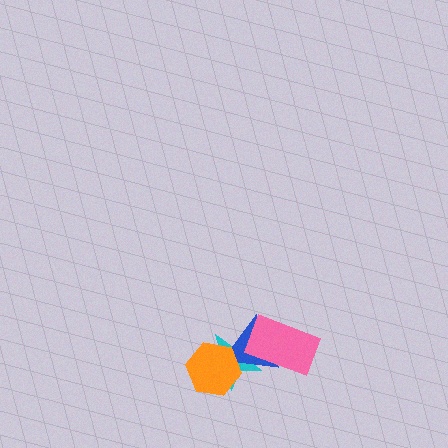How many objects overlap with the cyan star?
3 objects overlap with the cyan star.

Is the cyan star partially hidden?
Yes, it is partially covered by another shape.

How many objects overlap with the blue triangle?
3 objects overlap with the blue triangle.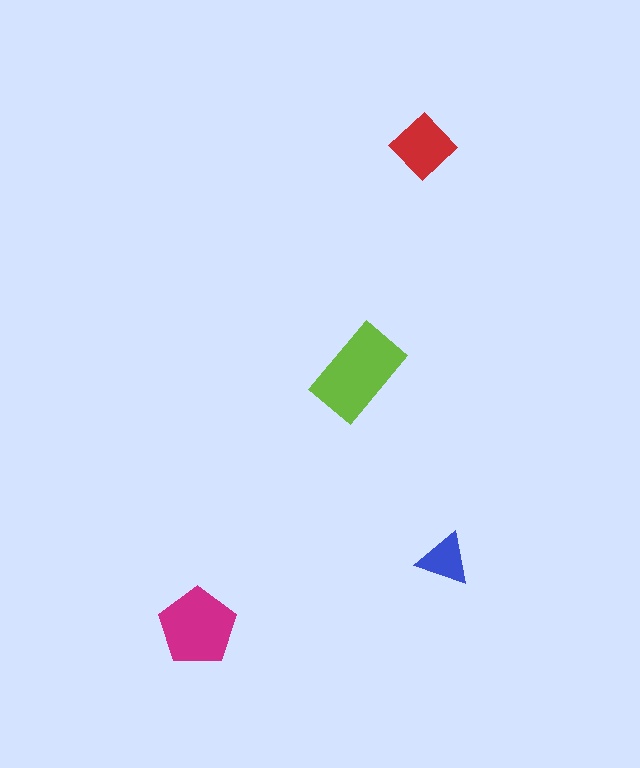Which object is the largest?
The lime rectangle.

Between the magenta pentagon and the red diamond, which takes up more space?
The magenta pentagon.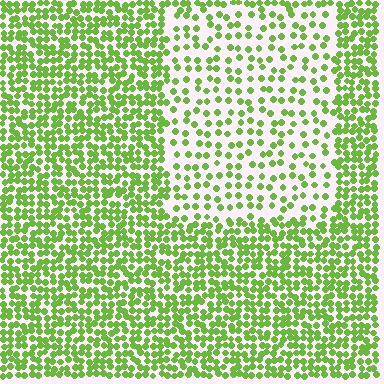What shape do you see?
I see a rectangle.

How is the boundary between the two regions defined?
The boundary is defined by a change in element density (approximately 2.2x ratio). All elements are the same color, size, and shape.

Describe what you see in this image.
The image contains small lime elements arranged at two different densities. A rectangle-shaped region is visible where the elements are less densely packed than the surrounding area.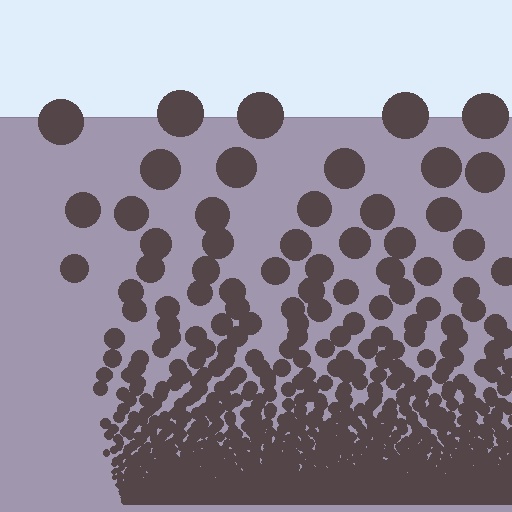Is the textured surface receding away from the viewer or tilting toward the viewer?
The surface appears to tilt toward the viewer. Texture elements get larger and sparser toward the top.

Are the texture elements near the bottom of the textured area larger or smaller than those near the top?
Smaller. The gradient is inverted — elements near the bottom are smaller and denser.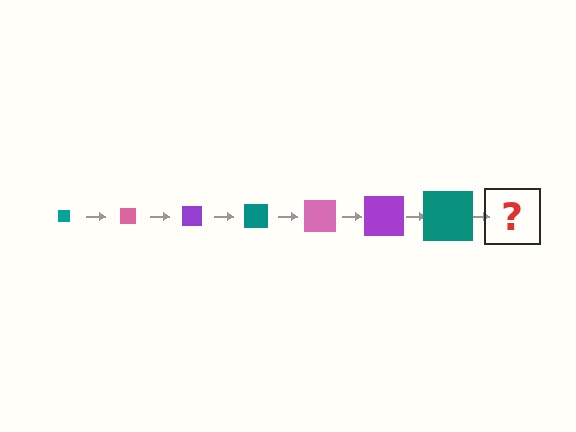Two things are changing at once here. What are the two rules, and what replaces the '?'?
The two rules are that the square grows larger each step and the color cycles through teal, pink, and purple. The '?' should be a pink square, larger than the previous one.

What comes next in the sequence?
The next element should be a pink square, larger than the previous one.